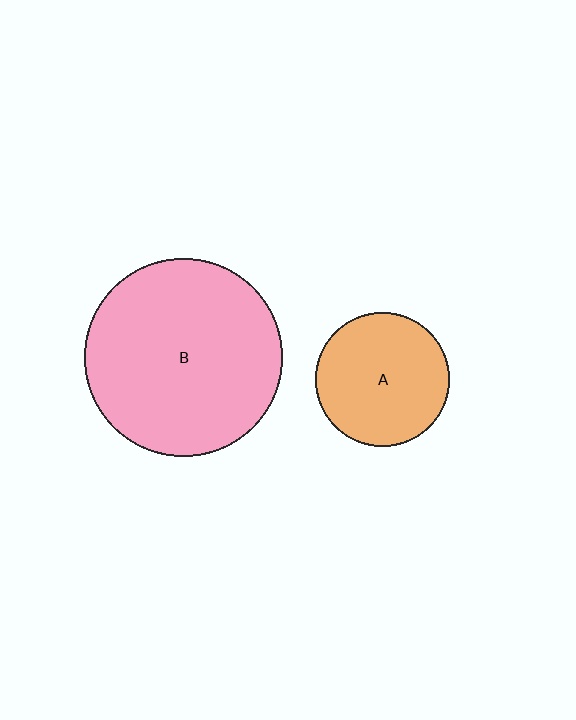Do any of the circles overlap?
No, none of the circles overlap.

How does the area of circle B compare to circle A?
Approximately 2.2 times.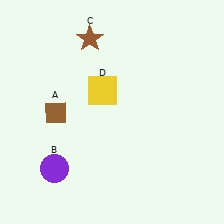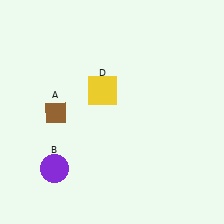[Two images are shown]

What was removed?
The brown star (C) was removed in Image 2.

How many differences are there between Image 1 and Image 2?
There is 1 difference between the two images.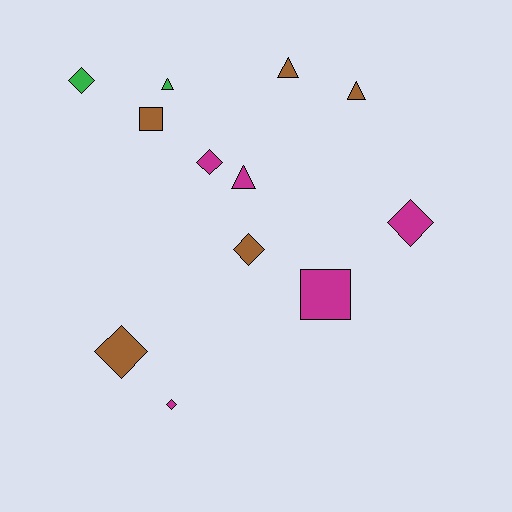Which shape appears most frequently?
Diamond, with 6 objects.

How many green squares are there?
There are no green squares.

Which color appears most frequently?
Magenta, with 5 objects.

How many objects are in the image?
There are 12 objects.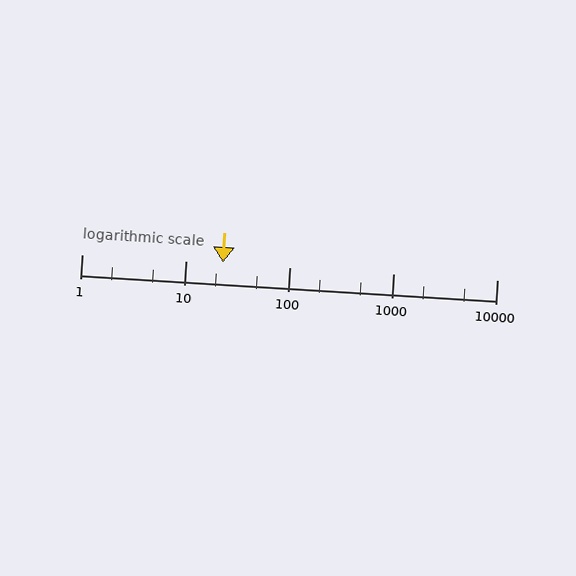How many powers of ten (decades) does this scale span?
The scale spans 4 decades, from 1 to 10000.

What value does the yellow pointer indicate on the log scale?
The pointer indicates approximately 23.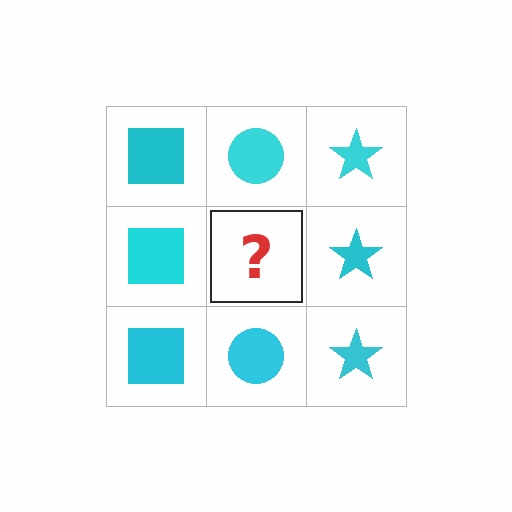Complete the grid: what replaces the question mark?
The question mark should be replaced with a cyan circle.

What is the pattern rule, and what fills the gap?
The rule is that each column has a consistent shape. The gap should be filled with a cyan circle.